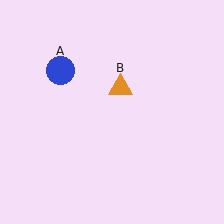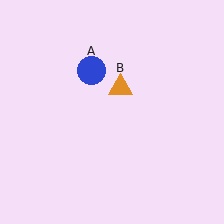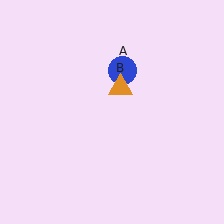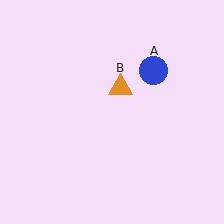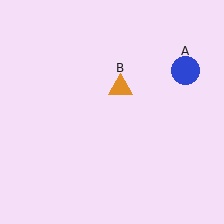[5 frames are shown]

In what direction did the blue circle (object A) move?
The blue circle (object A) moved right.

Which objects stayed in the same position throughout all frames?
Orange triangle (object B) remained stationary.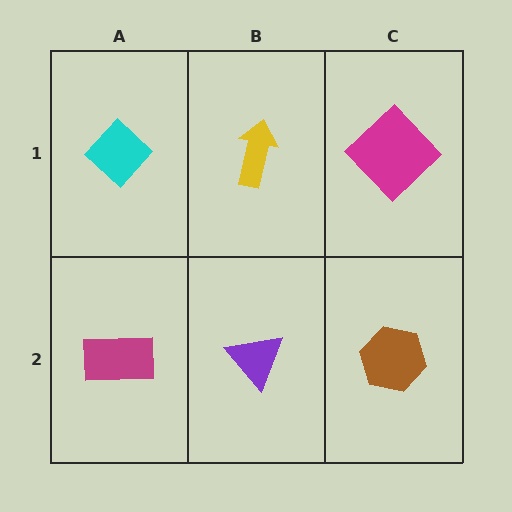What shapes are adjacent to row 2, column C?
A magenta diamond (row 1, column C), a purple triangle (row 2, column B).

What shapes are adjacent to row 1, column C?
A brown hexagon (row 2, column C), a yellow arrow (row 1, column B).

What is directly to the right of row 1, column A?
A yellow arrow.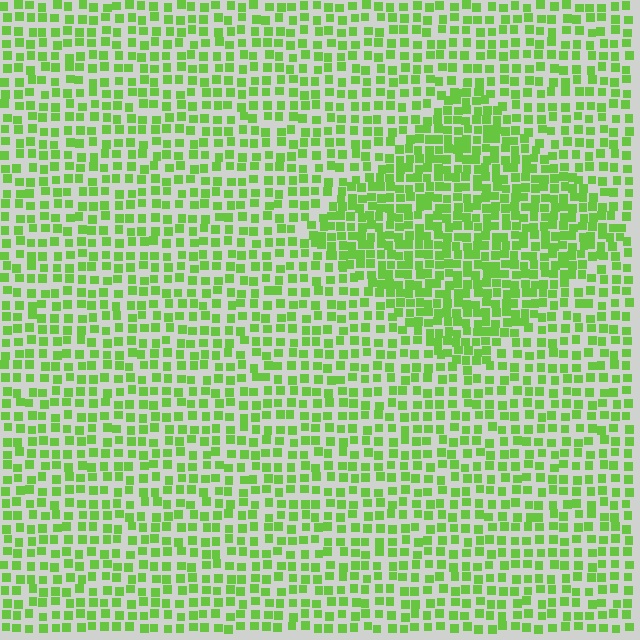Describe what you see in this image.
The image contains small lime elements arranged at two different densities. A diamond-shaped region is visible where the elements are more densely packed than the surrounding area.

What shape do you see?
I see a diamond.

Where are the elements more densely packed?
The elements are more densely packed inside the diamond boundary.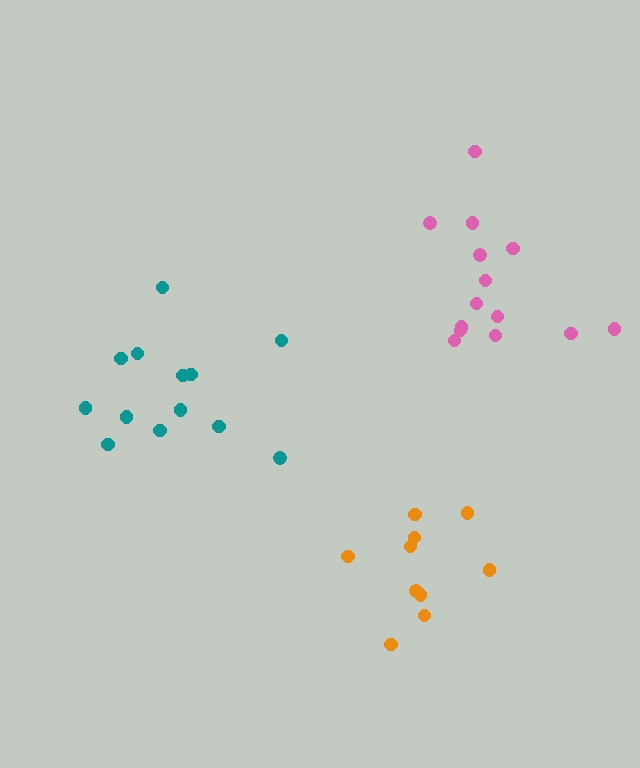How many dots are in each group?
Group 1: 10 dots, Group 2: 13 dots, Group 3: 14 dots (37 total).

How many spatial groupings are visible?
There are 3 spatial groupings.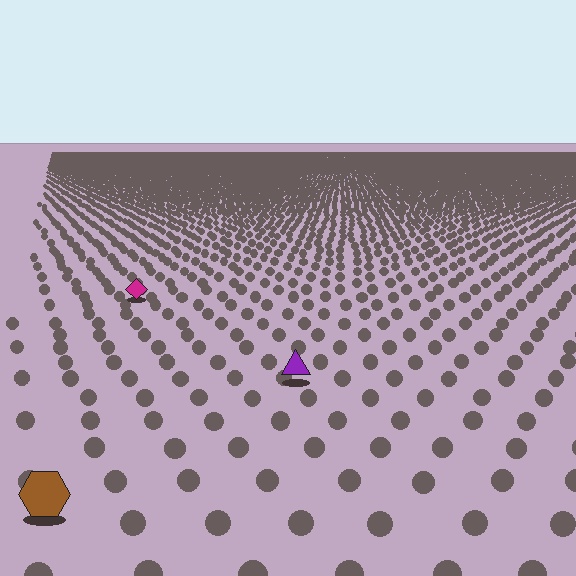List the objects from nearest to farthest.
From nearest to farthest: the brown hexagon, the purple triangle, the magenta diamond.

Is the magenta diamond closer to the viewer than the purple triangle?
No. The purple triangle is closer — you can tell from the texture gradient: the ground texture is coarser near it.